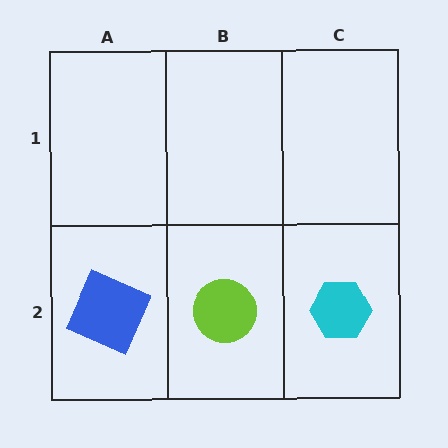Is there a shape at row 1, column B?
No, that cell is empty.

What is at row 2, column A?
A blue square.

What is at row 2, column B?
A lime circle.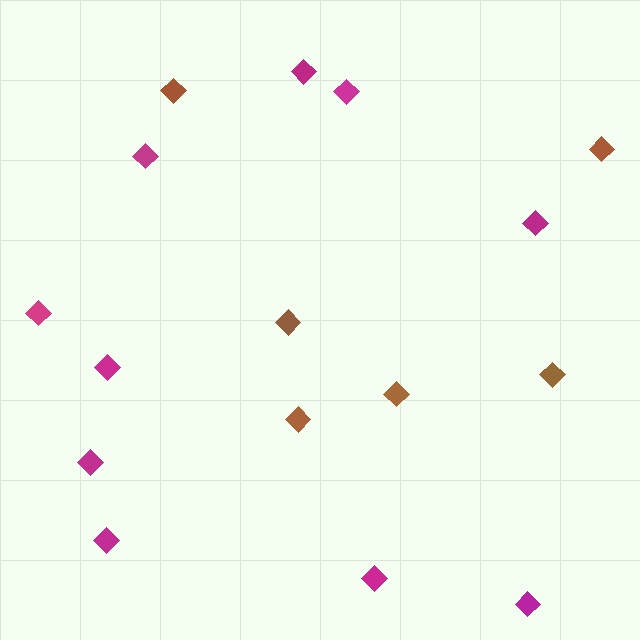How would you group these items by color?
There are 2 groups: one group of magenta diamonds (10) and one group of brown diamonds (6).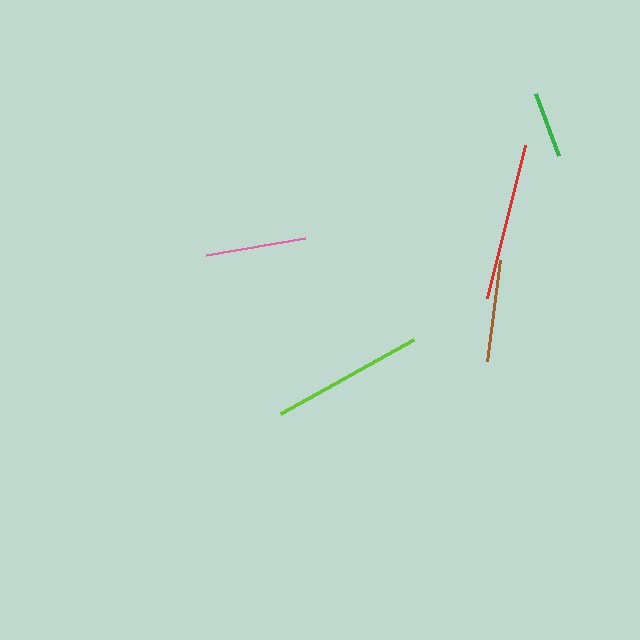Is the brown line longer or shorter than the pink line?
The brown line is longer than the pink line.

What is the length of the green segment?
The green segment is approximately 66 pixels long.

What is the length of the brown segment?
The brown segment is approximately 101 pixels long.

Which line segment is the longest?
The red line is the longest at approximately 157 pixels.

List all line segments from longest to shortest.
From longest to shortest: red, lime, brown, pink, green.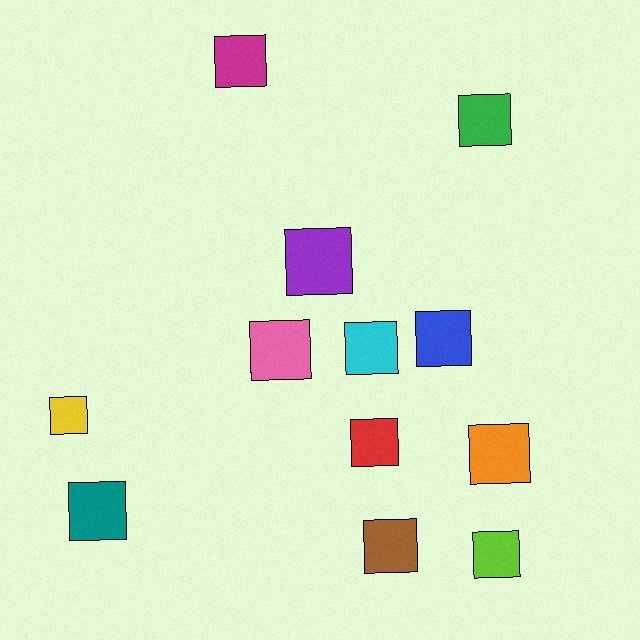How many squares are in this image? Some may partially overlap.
There are 12 squares.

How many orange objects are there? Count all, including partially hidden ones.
There is 1 orange object.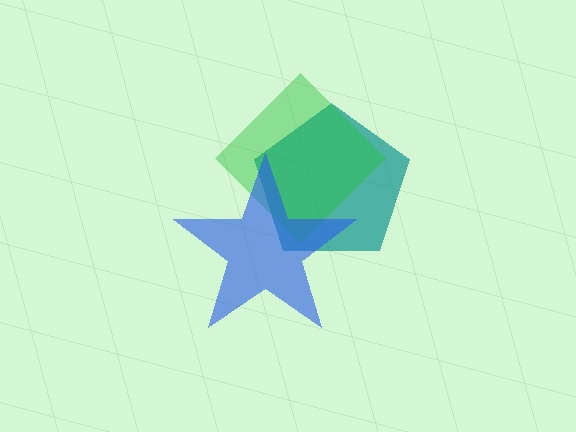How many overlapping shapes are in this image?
There are 3 overlapping shapes in the image.